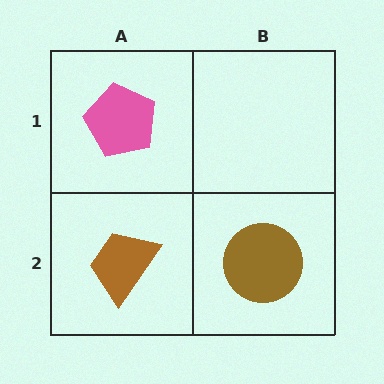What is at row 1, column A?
A pink pentagon.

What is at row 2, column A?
A brown trapezoid.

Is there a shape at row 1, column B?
No, that cell is empty.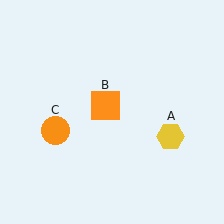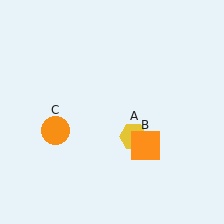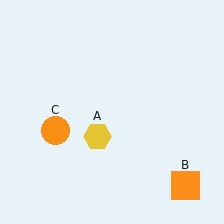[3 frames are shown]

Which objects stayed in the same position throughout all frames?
Orange circle (object C) remained stationary.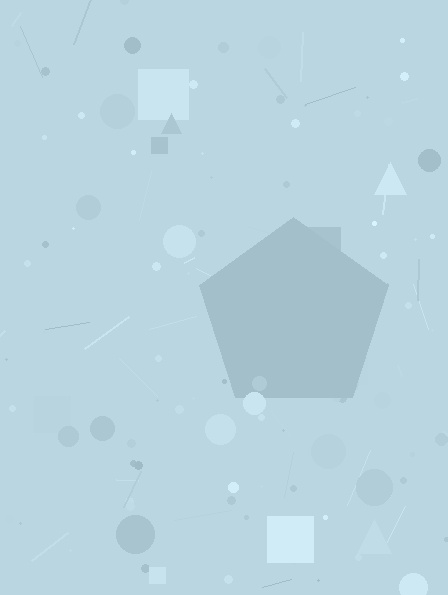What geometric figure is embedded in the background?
A pentagon is embedded in the background.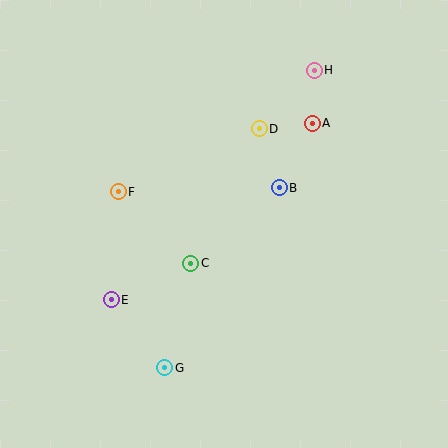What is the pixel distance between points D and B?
The distance between D and B is 63 pixels.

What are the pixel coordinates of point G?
Point G is at (165, 368).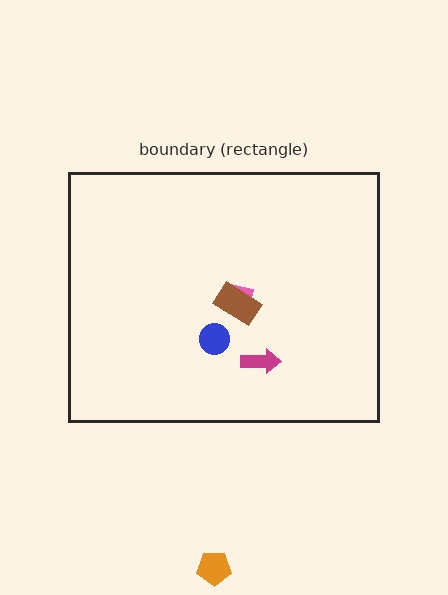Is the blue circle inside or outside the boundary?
Inside.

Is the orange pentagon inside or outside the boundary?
Outside.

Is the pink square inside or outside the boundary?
Inside.